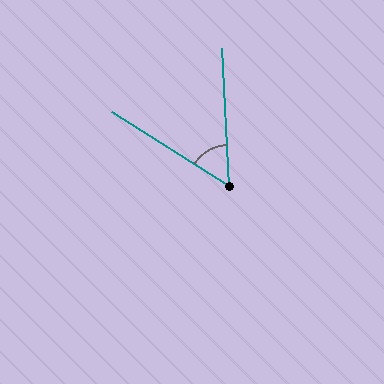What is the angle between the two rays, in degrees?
Approximately 55 degrees.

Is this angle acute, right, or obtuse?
It is acute.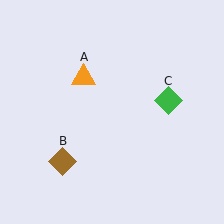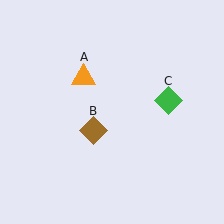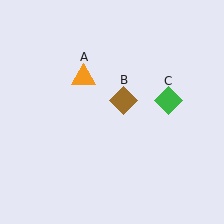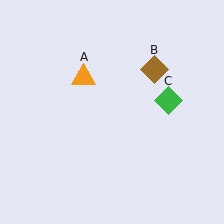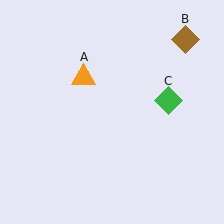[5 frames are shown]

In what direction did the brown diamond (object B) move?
The brown diamond (object B) moved up and to the right.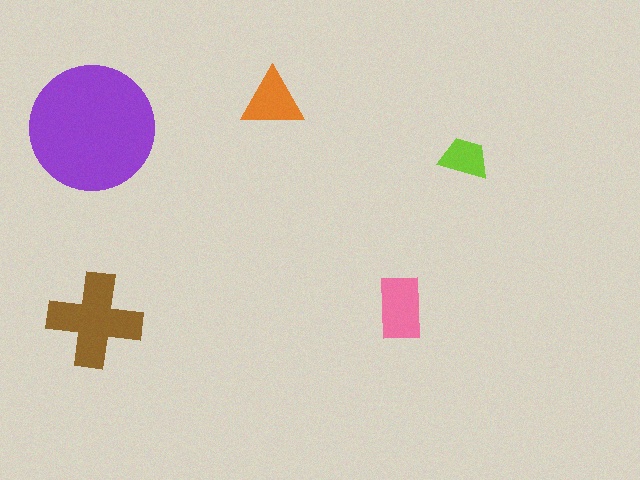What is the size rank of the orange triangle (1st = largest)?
4th.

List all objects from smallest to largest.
The lime trapezoid, the orange triangle, the pink rectangle, the brown cross, the purple circle.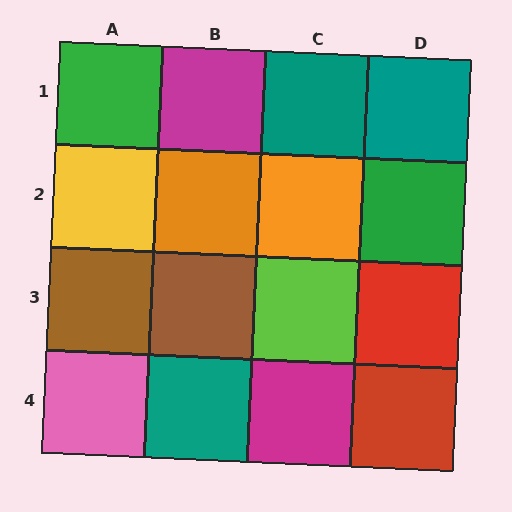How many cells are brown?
2 cells are brown.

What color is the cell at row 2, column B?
Orange.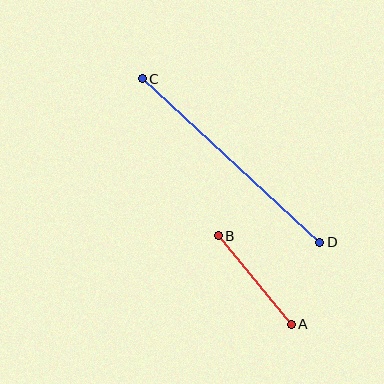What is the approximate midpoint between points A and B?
The midpoint is at approximately (255, 280) pixels.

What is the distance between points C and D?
The distance is approximately 241 pixels.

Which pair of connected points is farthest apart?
Points C and D are farthest apart.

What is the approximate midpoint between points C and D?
The midpoint is at approximately (231, 160) pixels.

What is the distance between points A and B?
The distance is approximately 115 pixels.